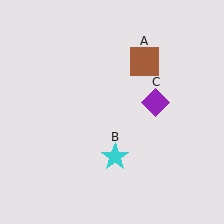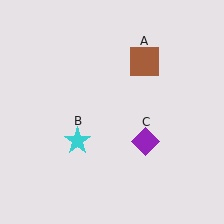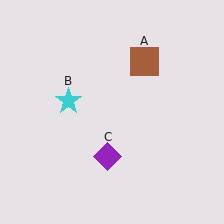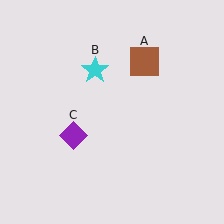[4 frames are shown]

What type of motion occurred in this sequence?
The cyan star (object B), purple diamond (object C) rotated clockwise around the center of the scene.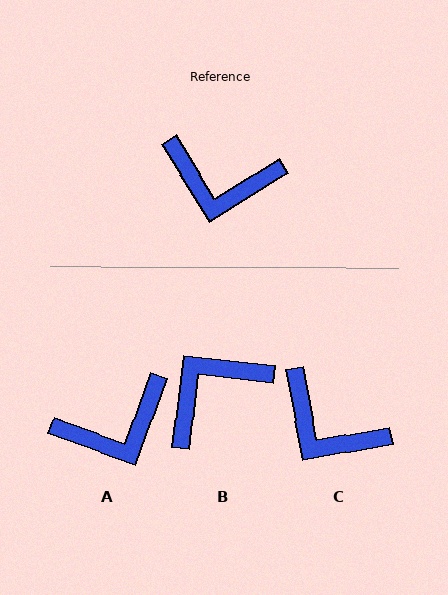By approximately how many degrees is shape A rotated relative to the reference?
Approximately 39 degrees counter-clockwise.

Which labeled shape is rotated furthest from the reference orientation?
B, about 128 degrees away.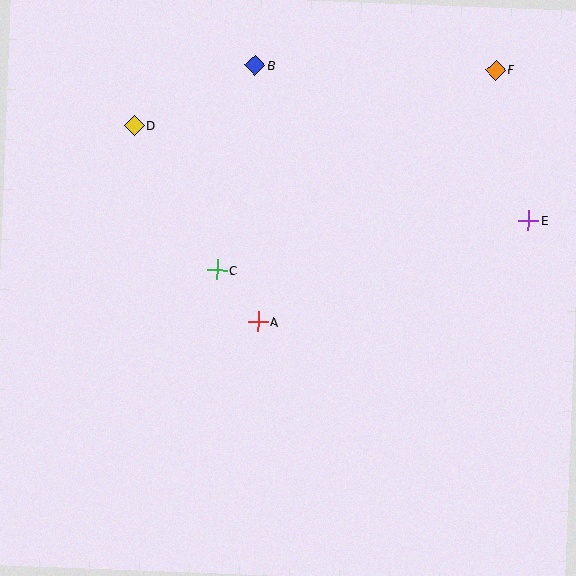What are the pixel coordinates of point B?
Point B is at (255, 65).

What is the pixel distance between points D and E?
The distance between D and E is 406 pixels.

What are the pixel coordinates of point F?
Point F is at (496, 70).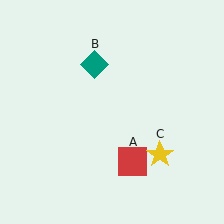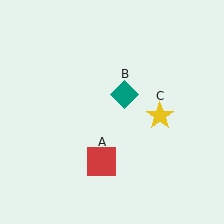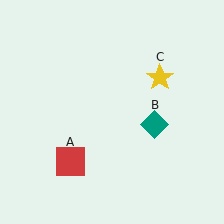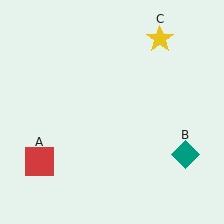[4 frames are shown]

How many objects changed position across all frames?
3 objects changed position: red square (object A), teal diamond (object B), yellow star (object C).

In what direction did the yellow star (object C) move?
The yellow star (object C) moved up.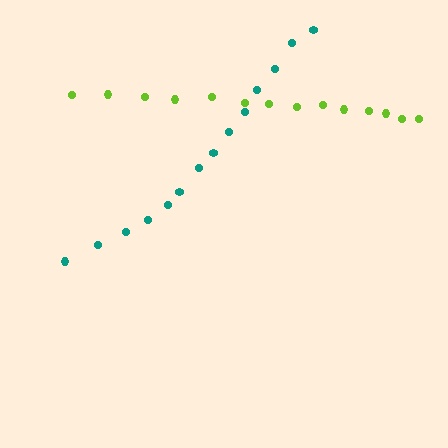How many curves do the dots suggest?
There are 2 distinct paths.